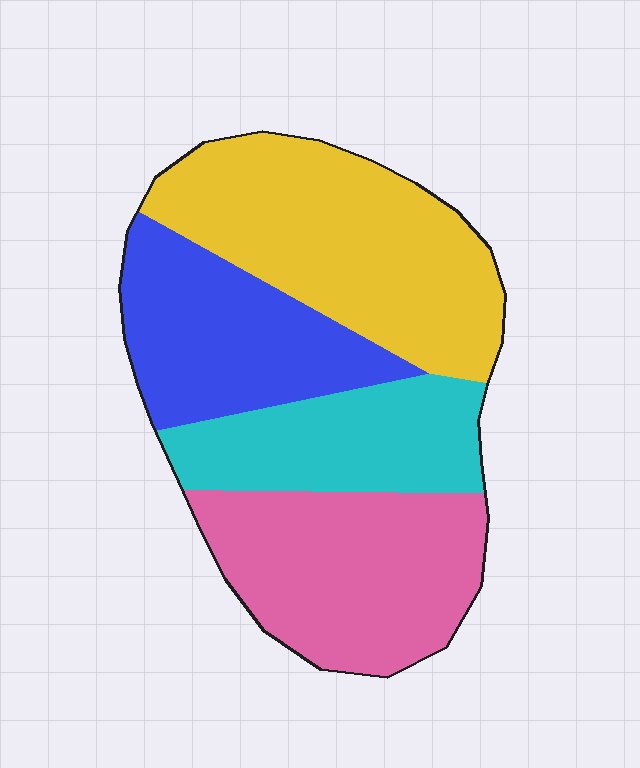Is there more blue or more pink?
Pink.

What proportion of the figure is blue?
Blue takes up about one fifth (1/5) of the figure.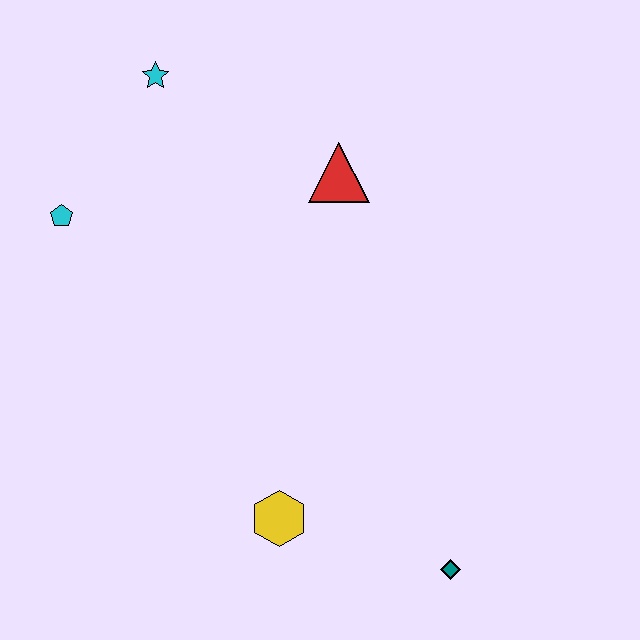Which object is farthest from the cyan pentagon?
The teal diamond is farthest from the cyan pentagon.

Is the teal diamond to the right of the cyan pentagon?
Yes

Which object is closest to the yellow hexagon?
The teal diamond is closest to the yellow hexagon.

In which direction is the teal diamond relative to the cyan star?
The teal diamond is below the cyan star.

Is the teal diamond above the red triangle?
No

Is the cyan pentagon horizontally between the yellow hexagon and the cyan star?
No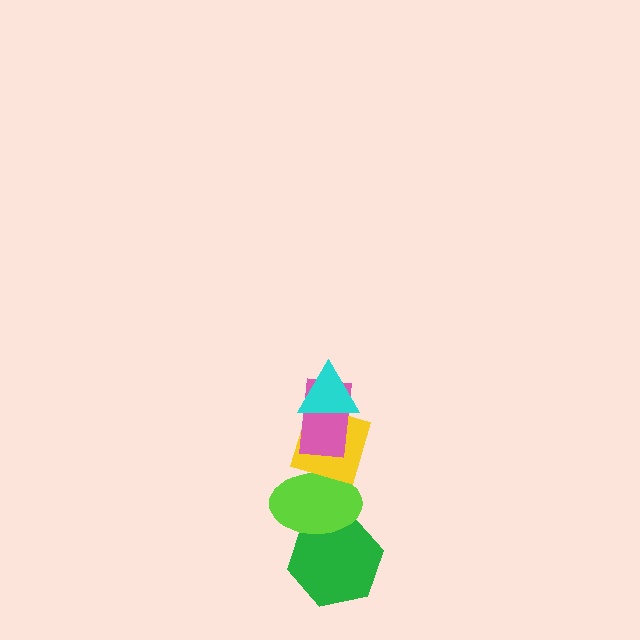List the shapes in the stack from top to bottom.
From top to bottom: the cyan triangle, the pink rectangle, the yellow diamond, the lime ellipse, the green hexagon.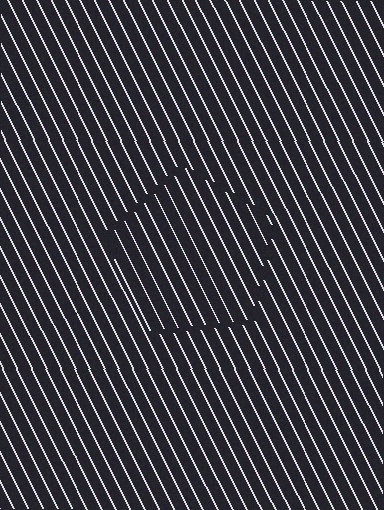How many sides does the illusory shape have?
5 sides — the line-ends trace a pentagon.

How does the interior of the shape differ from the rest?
The interior of the shape contains the same grating, shifted by half a period — the contour is defined by the phase discontinuity where line-ends from the inner and outer gratings abut.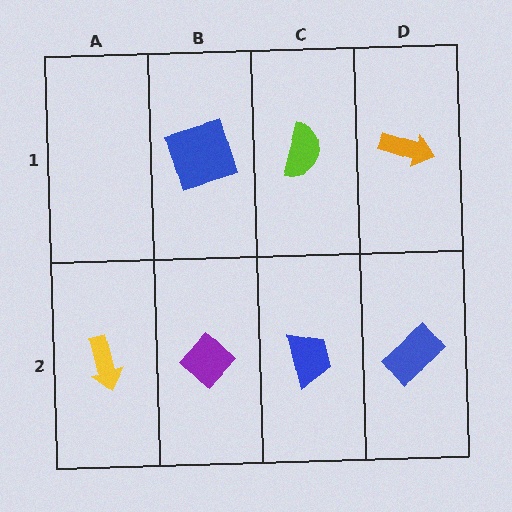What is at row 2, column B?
A purple diamond.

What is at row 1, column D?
An orange arrow.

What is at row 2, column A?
A yellow arrow.